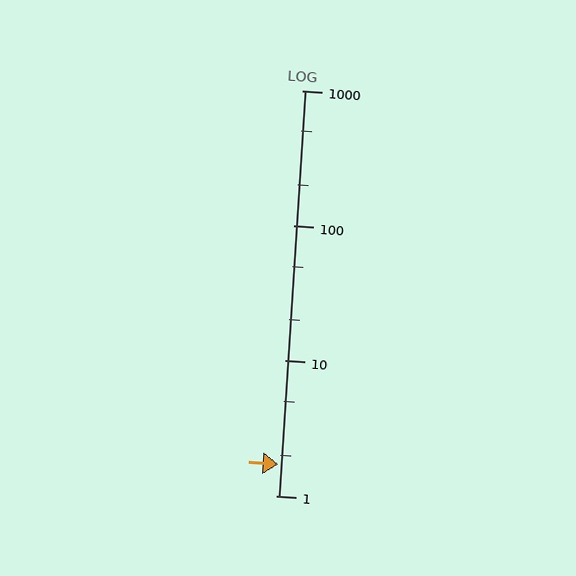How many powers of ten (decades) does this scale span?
The scale spans 3 decades, from 1 to 1000.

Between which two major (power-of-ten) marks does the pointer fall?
The pointer is between 1 and 10.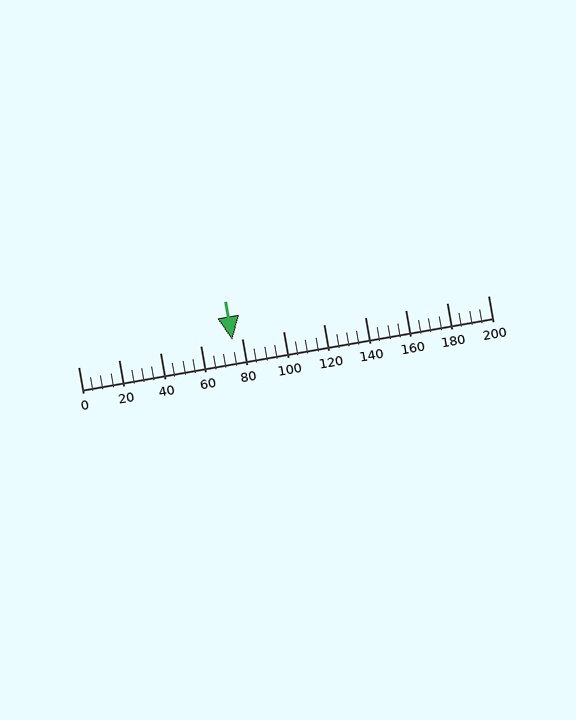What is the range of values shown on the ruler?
The ruler shows values from 0 to 200.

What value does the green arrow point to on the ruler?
The green arrow points to approximately 75.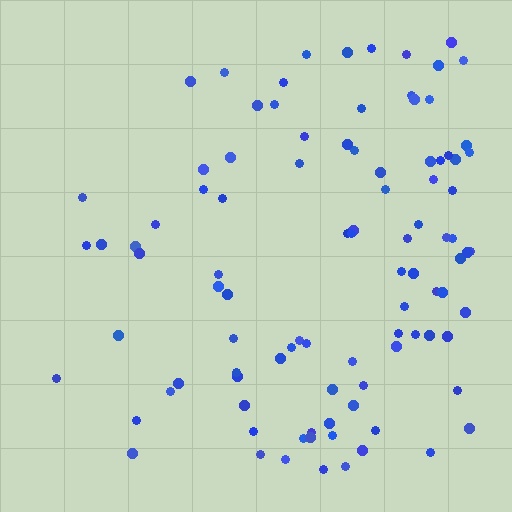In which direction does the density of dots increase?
From left to right, with the right side densest.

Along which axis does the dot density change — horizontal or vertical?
Horizontal.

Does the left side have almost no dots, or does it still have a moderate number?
Still a moderate number, just noticeably fewer than the right.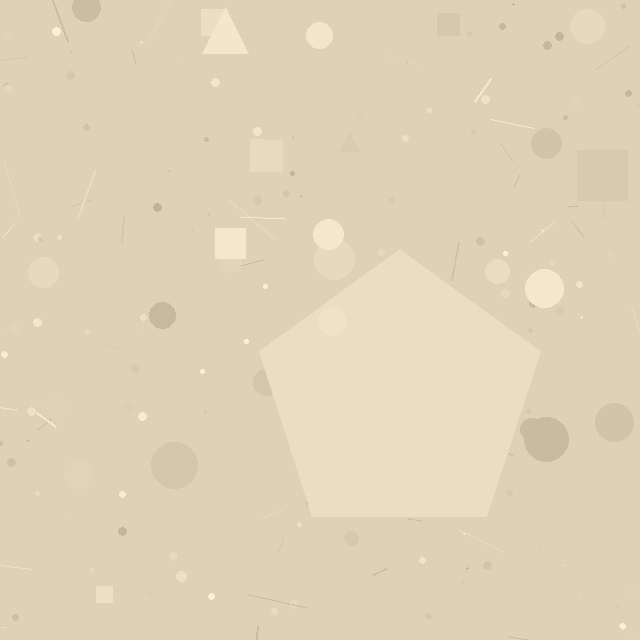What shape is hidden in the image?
A pentagon is hidden in the image.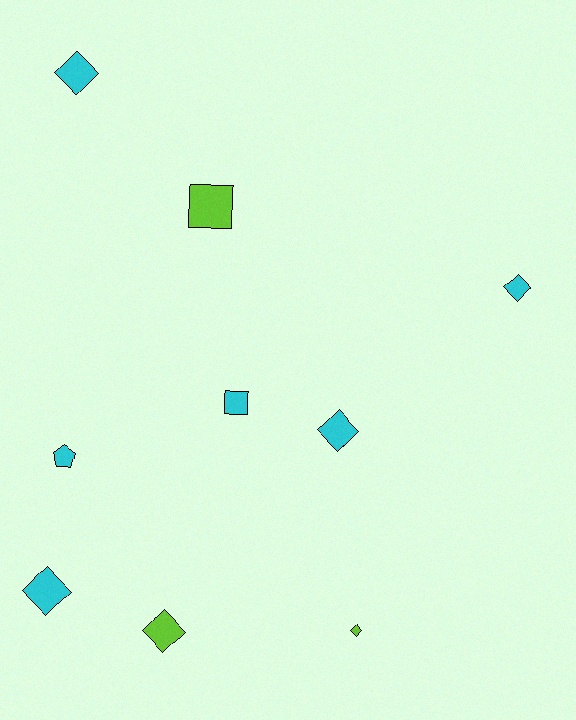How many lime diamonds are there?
There are 2 lime diamonds.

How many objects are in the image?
There are 9 objects.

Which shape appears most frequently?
Diamond, with 6 objects.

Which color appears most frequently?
Cyan, with 6 objects.